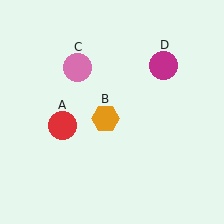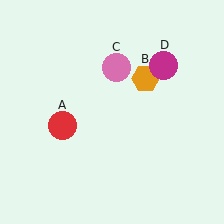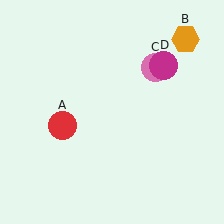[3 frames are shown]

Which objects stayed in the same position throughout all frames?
Red circle (object A) and magenta circle (object D) remained stationary.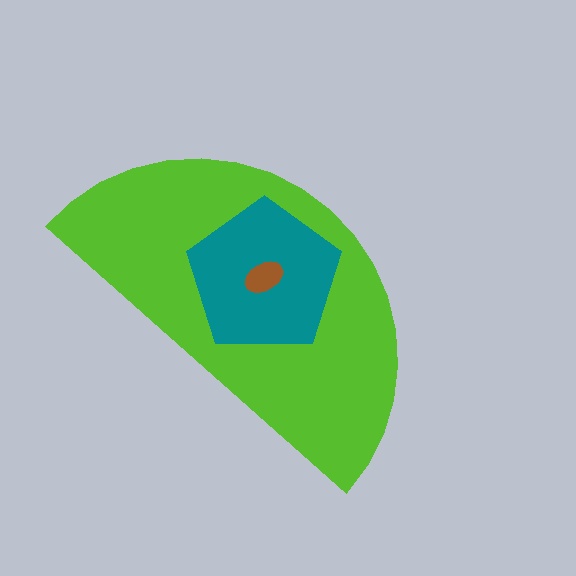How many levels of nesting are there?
3.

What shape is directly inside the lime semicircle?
The teal pentagon.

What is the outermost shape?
The lime semicircle.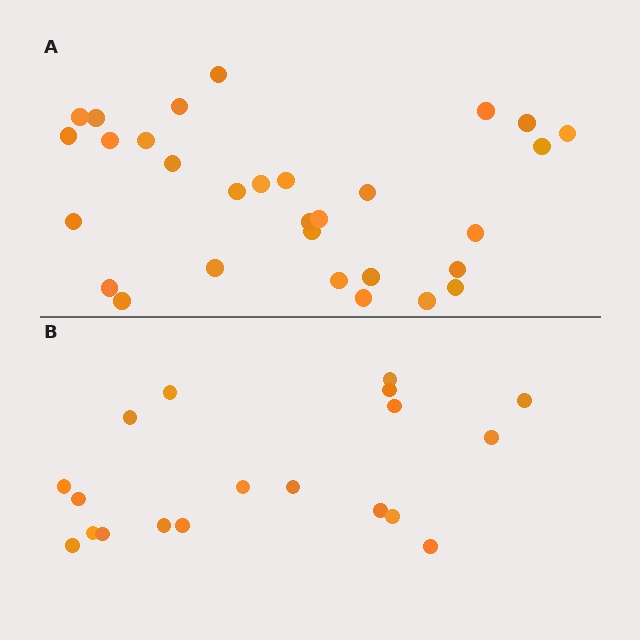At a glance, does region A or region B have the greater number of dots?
Region A (the top region) has more dots.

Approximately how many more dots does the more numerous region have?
Region A has roughly 12 or so more dots than region B.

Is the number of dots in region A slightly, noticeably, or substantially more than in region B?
Region A has substantially more. The ratio is roughly 1.6 to 1.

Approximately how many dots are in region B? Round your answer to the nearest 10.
About 20 dots. (The exact count is 19, which rounds to 20.)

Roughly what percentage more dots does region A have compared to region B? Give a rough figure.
About 60% more.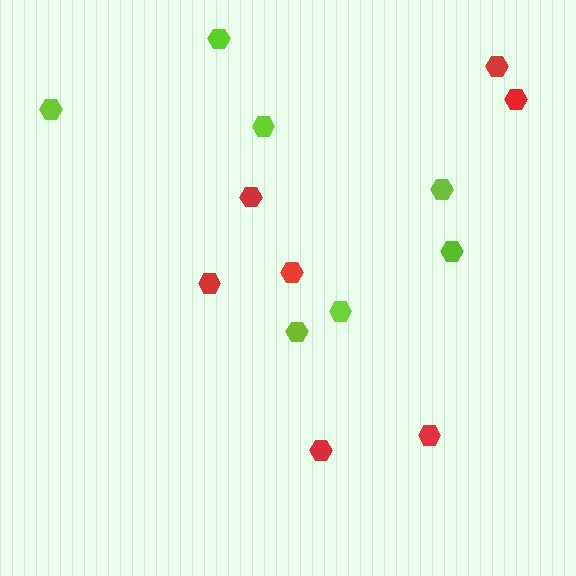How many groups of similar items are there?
There are 2 groups: one group of red hexagons (7) and one group of lime hexagons (7).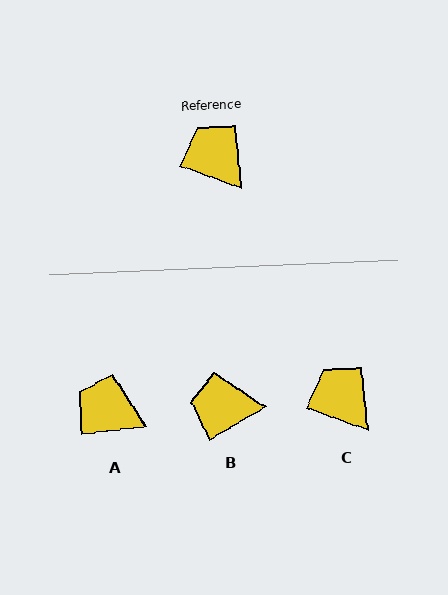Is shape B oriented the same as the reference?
No, it is off by about 50 degrees.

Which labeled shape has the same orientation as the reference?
C.